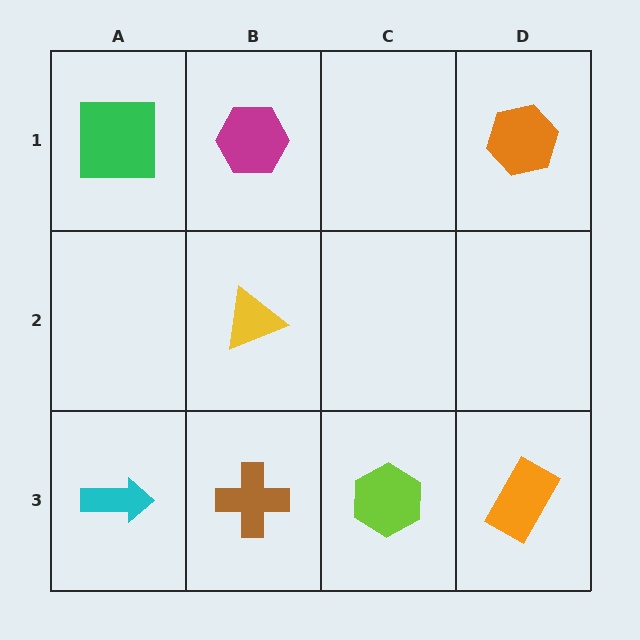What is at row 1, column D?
An orange hexagon.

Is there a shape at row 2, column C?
No, that cell is empty.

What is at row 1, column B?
A magenta hexagon.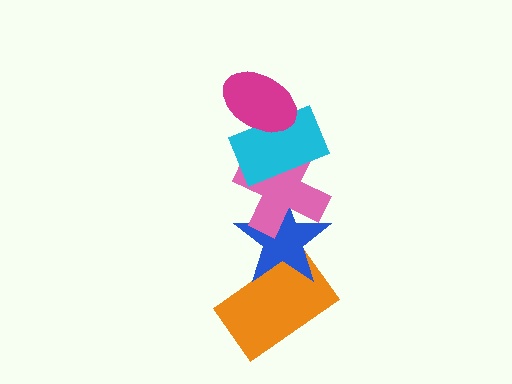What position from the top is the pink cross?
The pink cross is 3rd from the top.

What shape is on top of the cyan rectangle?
The magenta ellipse is on top of the cyan rectangle.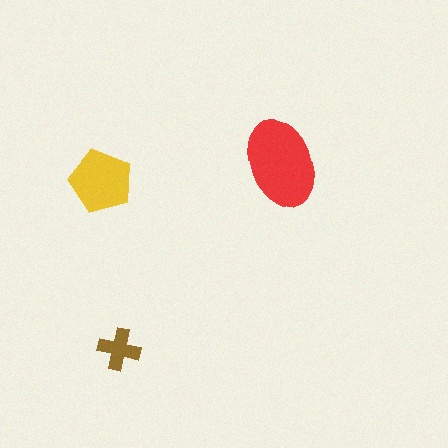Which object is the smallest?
The brown cross.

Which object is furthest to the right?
The red ellipse is rightmost.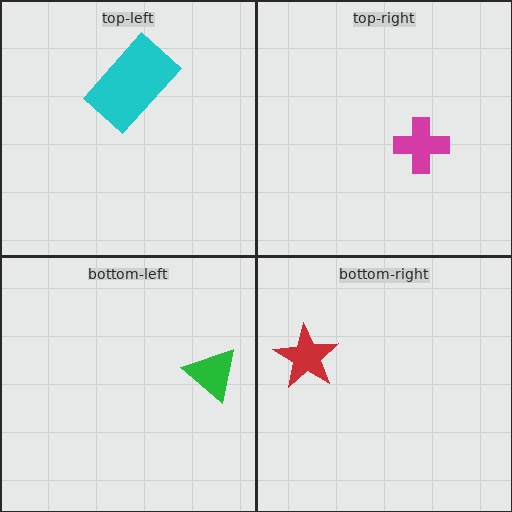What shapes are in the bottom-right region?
The red star.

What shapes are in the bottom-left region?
The green triangle.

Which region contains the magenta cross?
The top-right region.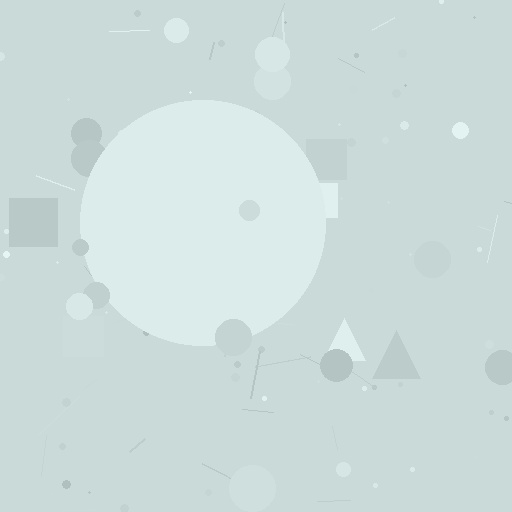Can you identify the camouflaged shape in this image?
The camouflaged shape is a circle.